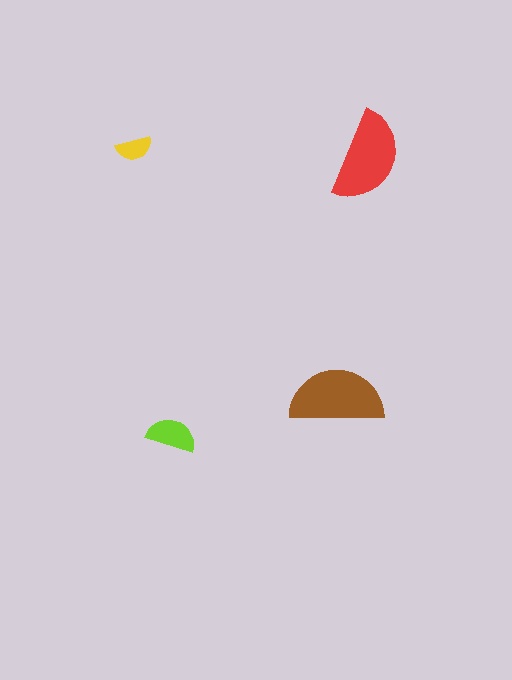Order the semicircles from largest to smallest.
the brown one, the red one, the lime one, the yellow one.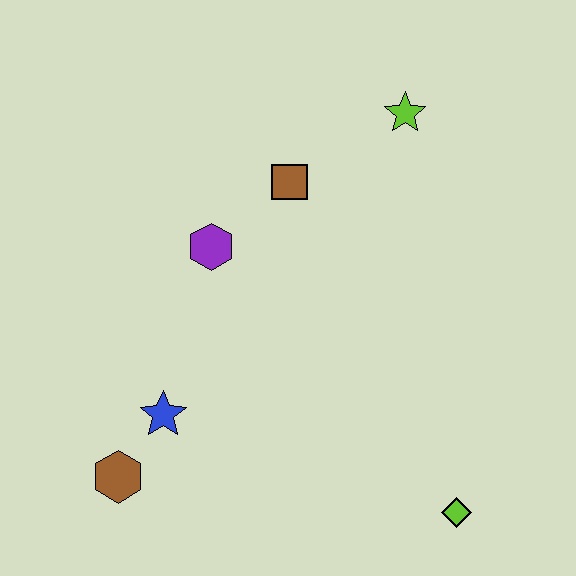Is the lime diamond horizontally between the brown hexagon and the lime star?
No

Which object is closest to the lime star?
The brown square is closest to the lime star.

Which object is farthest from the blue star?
The lime star is farthest from the blue star.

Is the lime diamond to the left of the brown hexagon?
No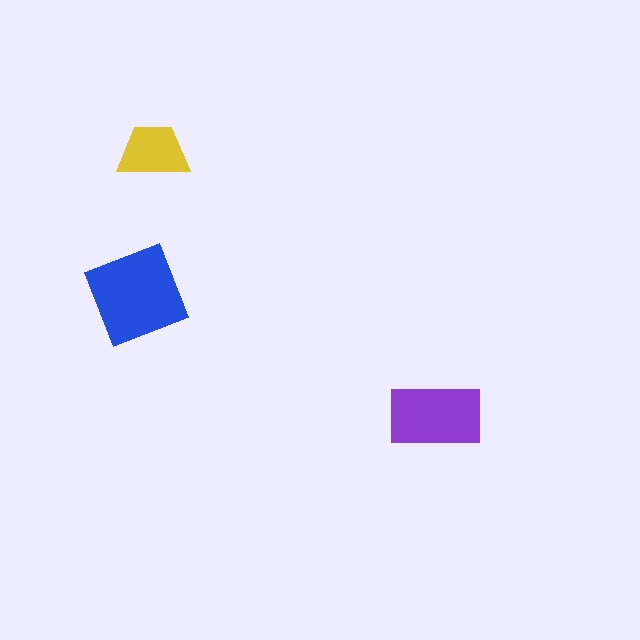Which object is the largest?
The blue diamond.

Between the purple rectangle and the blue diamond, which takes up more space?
The blue diamond.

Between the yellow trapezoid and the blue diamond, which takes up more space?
The blue diamond.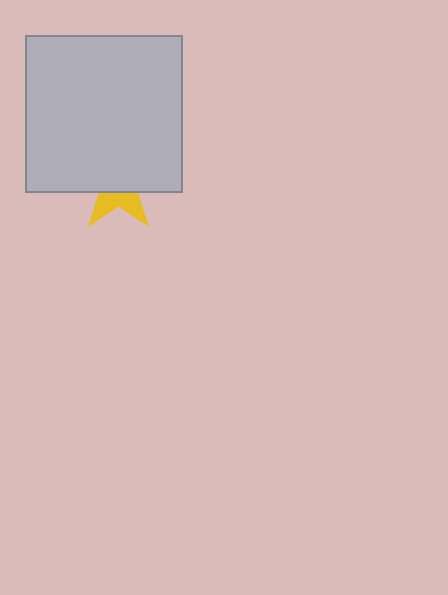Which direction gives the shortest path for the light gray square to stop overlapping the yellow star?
Moving up gives the shortest separation.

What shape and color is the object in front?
The object in front is a light gray square.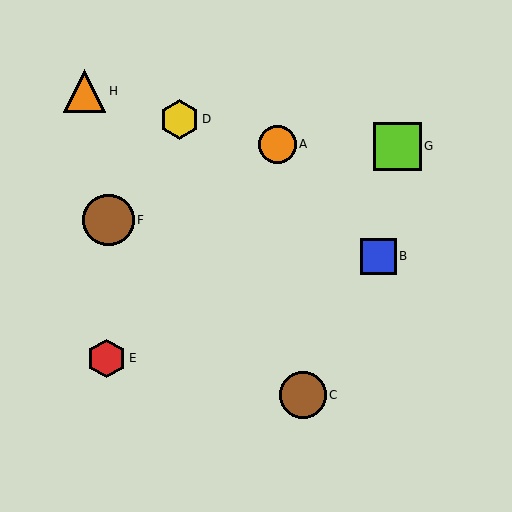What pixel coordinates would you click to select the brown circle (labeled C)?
Click at (303, 395) to select the brown circle C.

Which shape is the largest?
The brown circle (labeled F) is the largest.